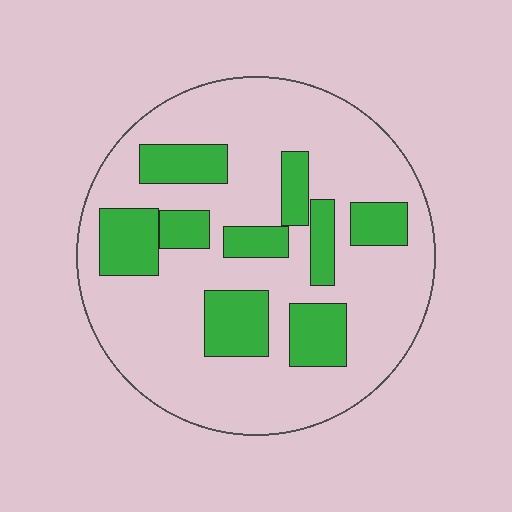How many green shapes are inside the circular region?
9.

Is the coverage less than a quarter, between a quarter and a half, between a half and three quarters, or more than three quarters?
Between a quarter and a half.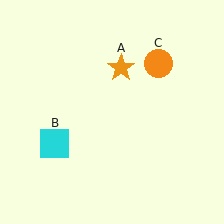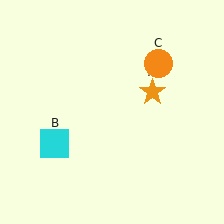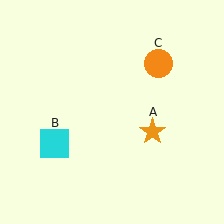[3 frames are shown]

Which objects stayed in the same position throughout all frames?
Cyan square (object B) and orange circle (object C) remained stationary.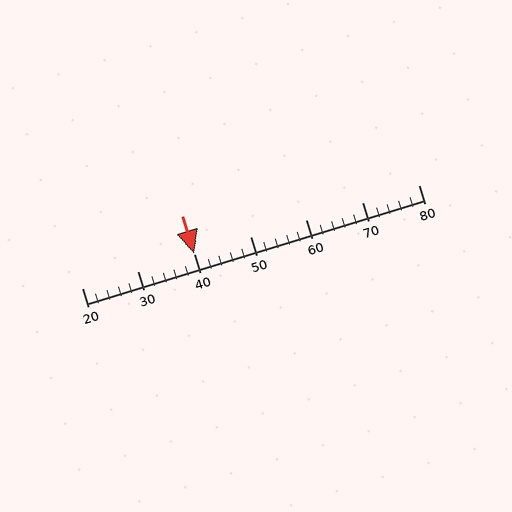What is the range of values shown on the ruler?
The ruler shows values from 20 to 80.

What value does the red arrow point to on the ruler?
The red arrow points to approximately 40.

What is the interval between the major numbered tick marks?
The major tick marks are spaced 10 units apart.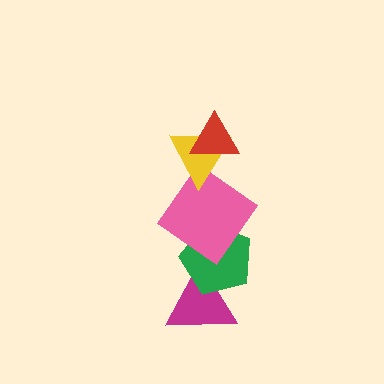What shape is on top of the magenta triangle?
The green pentagon is on top of the magenta triangle.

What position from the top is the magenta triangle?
The magenta triangle is 5th from the top.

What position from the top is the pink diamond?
The pink diamond is 3rd from the top.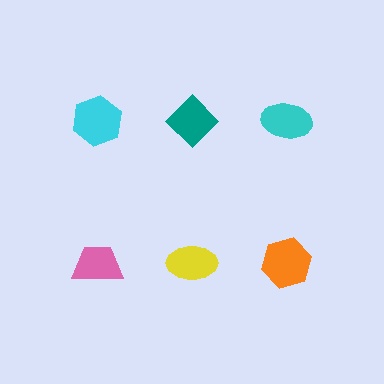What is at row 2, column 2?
A yellow ellipse.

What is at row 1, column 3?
A cyan ellipse.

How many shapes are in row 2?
3 shapes.